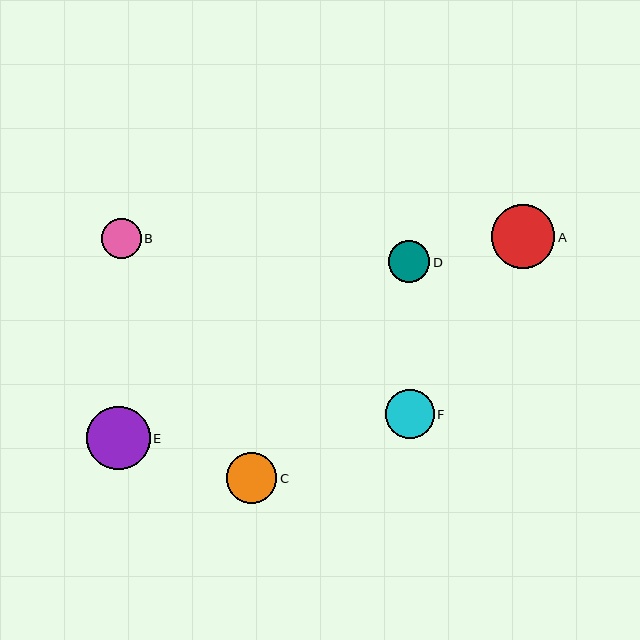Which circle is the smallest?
Circle B is the smallest with a size of approximately 40 pixels.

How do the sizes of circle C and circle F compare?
Circle C and circle F are approximately the same size.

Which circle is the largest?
Circle A is the largest with a size of approximately 64 pixels.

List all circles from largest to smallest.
From largest to smallest: A, E, C, F, D, B.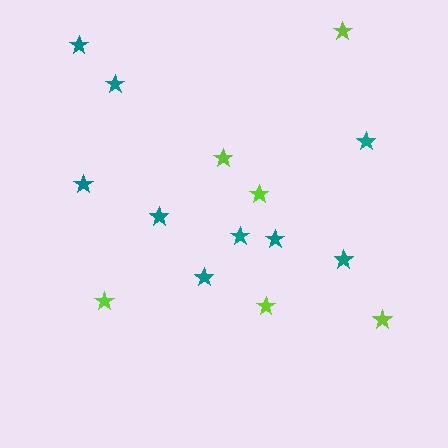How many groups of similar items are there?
There are 2 groups: one group of lime stars (6) and one group of teal stars (9).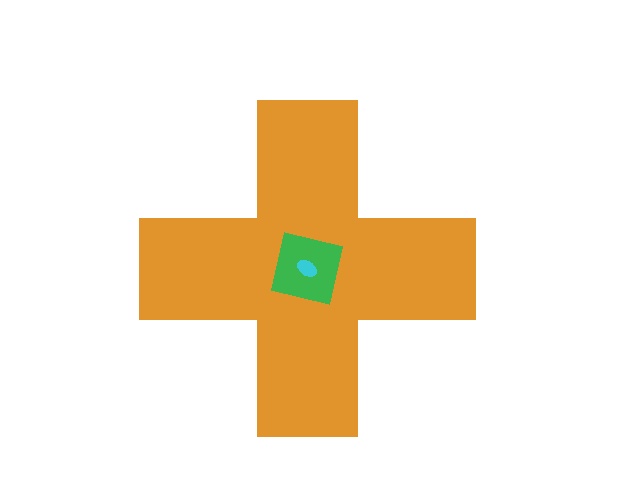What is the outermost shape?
The orange cross.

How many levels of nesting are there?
3.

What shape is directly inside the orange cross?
The green square.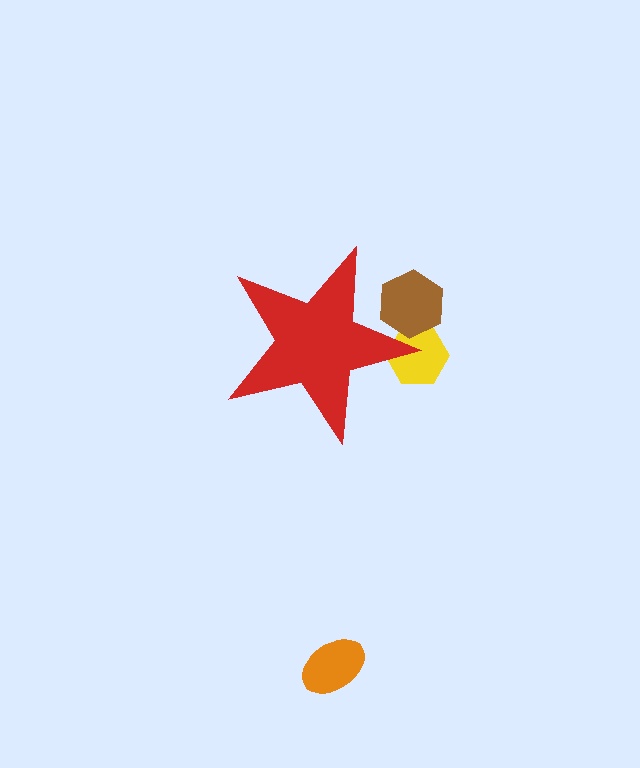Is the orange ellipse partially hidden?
No, the orange ellipse is fully visible.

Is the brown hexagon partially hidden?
Yes, the brown hexagon is partially hidden behind the red star.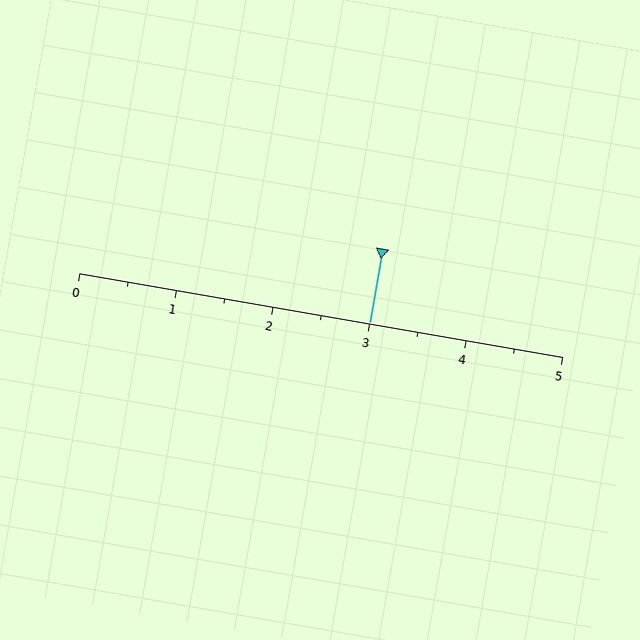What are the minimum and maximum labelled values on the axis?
The axis runs from 0 to 5.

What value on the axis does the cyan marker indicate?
The marker indicates approximately 3.